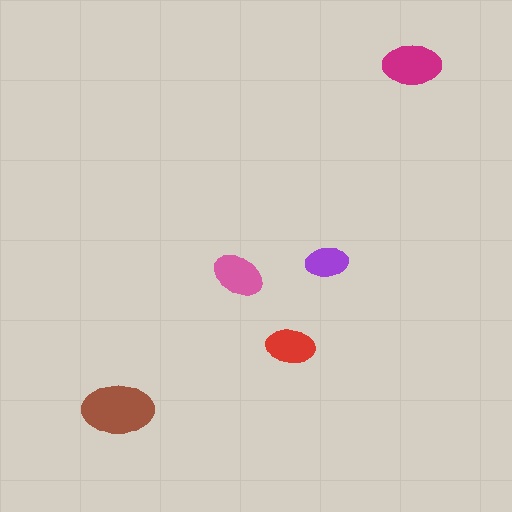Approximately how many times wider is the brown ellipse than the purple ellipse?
About 1.5 times wider.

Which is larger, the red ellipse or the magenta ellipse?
The magenta one.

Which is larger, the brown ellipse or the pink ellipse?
The brown one.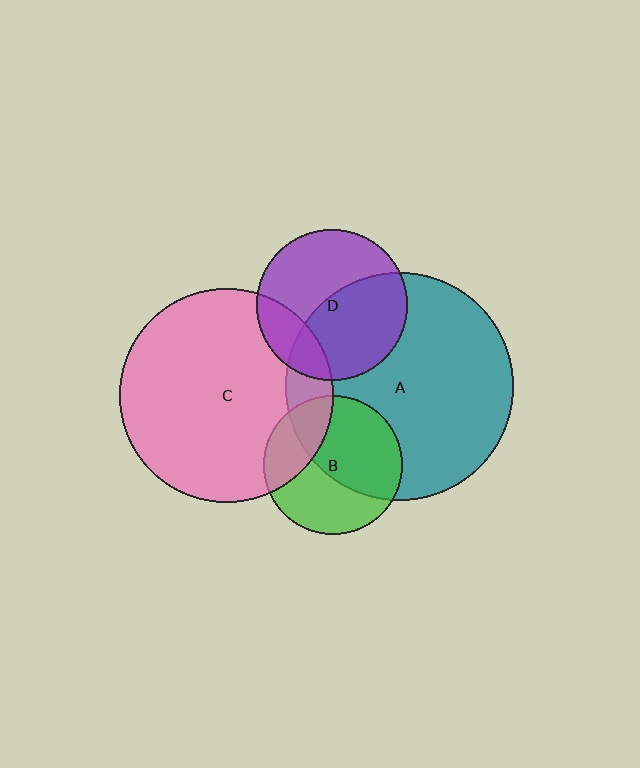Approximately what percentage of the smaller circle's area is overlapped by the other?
Approximately 25%.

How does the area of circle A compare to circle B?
Approximately 2.7 times.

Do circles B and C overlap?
Yes.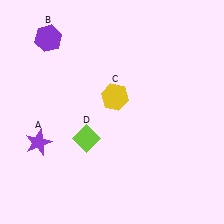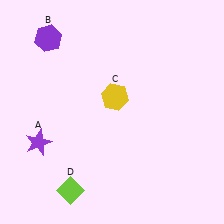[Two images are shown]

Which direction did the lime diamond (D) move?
The lime diamond (D) moved down.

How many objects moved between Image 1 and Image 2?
1 object moved between the two images.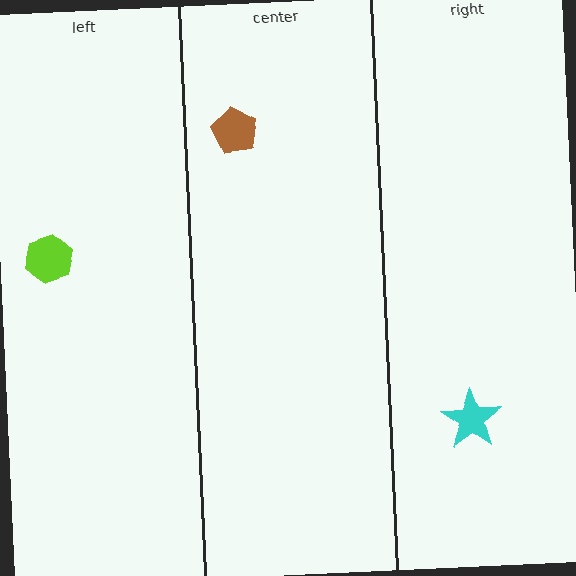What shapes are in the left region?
The lime hexagon.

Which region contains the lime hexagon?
The left region.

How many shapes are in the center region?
1.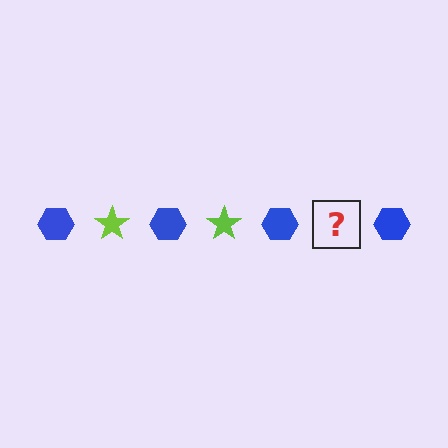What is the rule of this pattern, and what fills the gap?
The rule is that the pattern alternates between blue hexagon and lime star. The gap should be filled with a lime star.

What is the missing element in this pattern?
The missing element is a lime star.